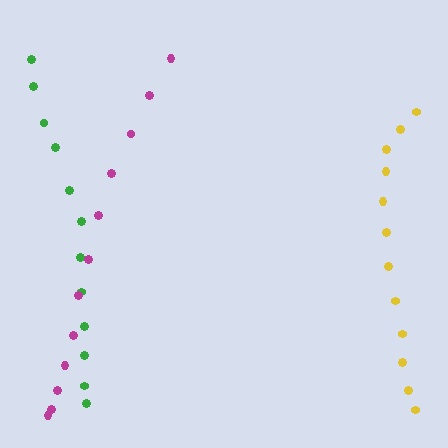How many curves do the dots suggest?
There are 3 distinct paths.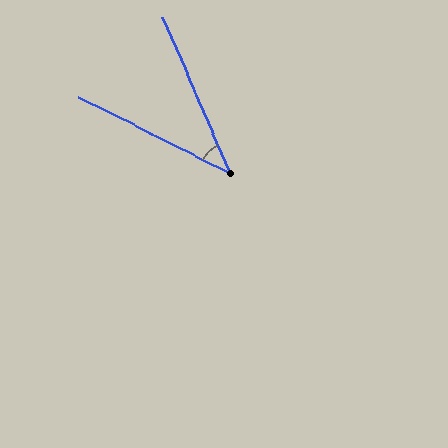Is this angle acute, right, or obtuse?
It is acute.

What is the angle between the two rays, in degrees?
Approximately 40 degrees.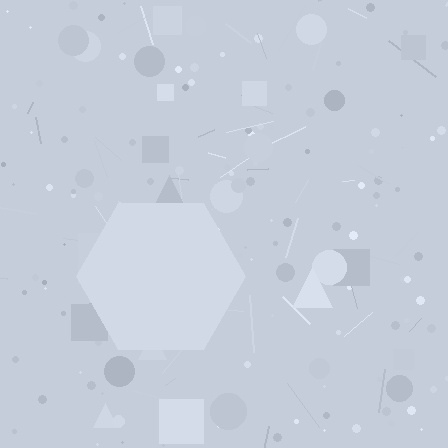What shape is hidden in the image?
A hexagon is hidden in the image.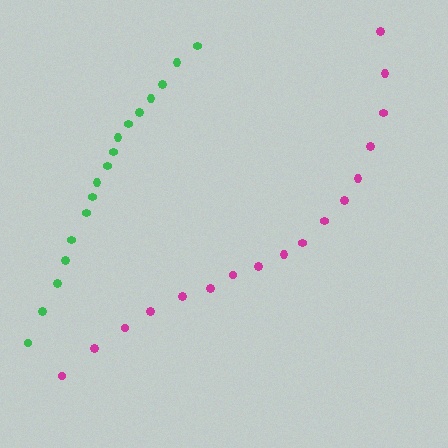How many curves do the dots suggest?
There are 2 distinct paths.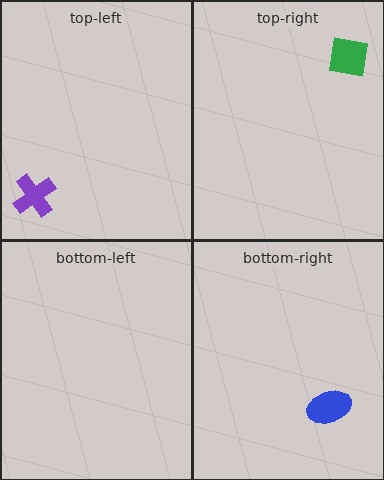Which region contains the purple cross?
The top-left region.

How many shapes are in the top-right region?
1.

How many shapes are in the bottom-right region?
1.